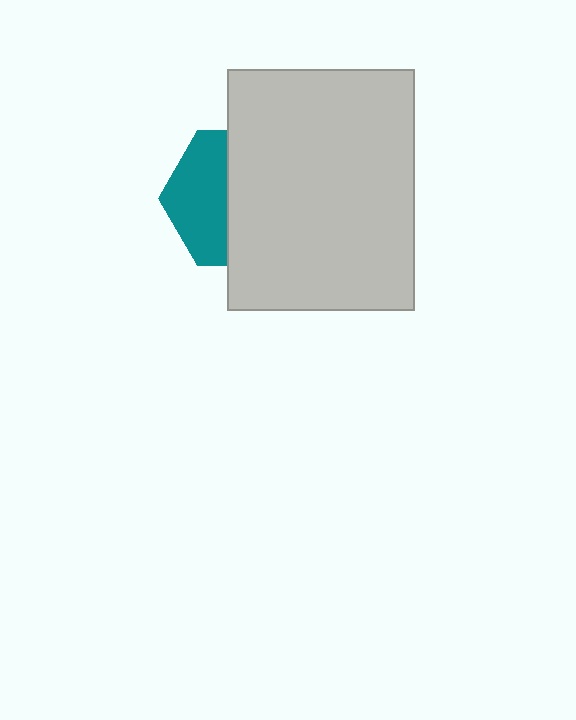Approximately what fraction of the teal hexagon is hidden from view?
Roughly 58% of the teal hexagon is hidden behind the light gray rectangle.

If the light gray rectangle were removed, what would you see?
You would see the complete teal hexagon.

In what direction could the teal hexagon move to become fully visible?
The teal hexagon could move left. That would shift it out from behind the light gray rectangle entirely.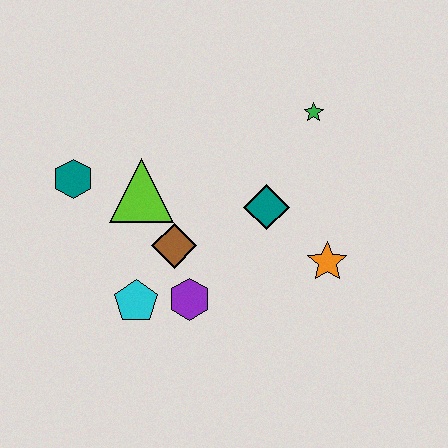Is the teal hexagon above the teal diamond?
Yes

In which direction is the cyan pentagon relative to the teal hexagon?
The cyan pentagon is below the teal hexagon.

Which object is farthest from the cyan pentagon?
The green star is farthest from the cyan pentagon.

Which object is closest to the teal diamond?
The orange star is closest to the teal diamond.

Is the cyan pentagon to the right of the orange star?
No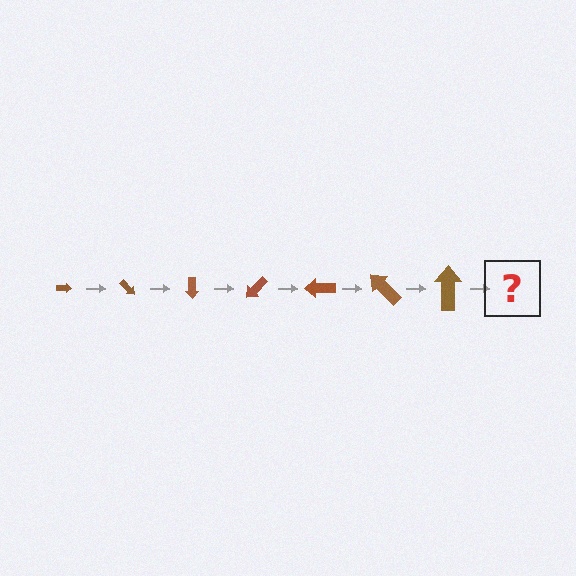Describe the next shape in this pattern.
It should be an arrow, larger than the previous one and rotated 315 degrees from the start.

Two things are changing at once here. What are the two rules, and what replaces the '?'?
The two rules are that the arrow grows larger each step and it rotates 45 degrees each step. The '?' should be an arrow, larger than the previous one and rotated 315 degrees from the start.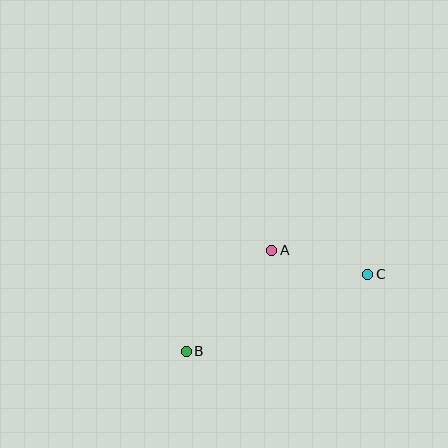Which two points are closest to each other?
Points A and C are closest to each other.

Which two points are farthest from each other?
Points B and C are farthest from each other.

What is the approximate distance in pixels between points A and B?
The distance between A and B is approximately 132 pixels.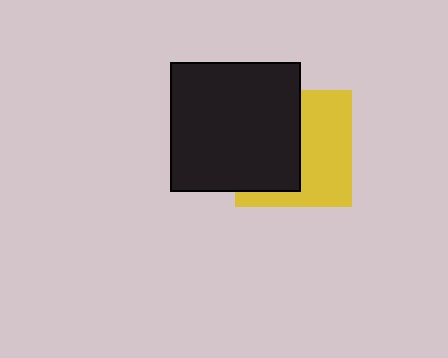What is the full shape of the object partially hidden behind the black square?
The partially hidden object is a yellow square.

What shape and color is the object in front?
The object in front is a black square.